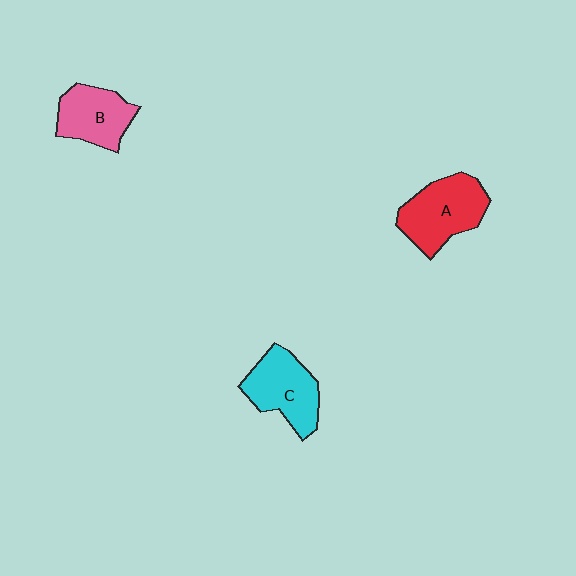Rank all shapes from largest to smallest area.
From largest to smallest: A (red), C (cyan), B (pink).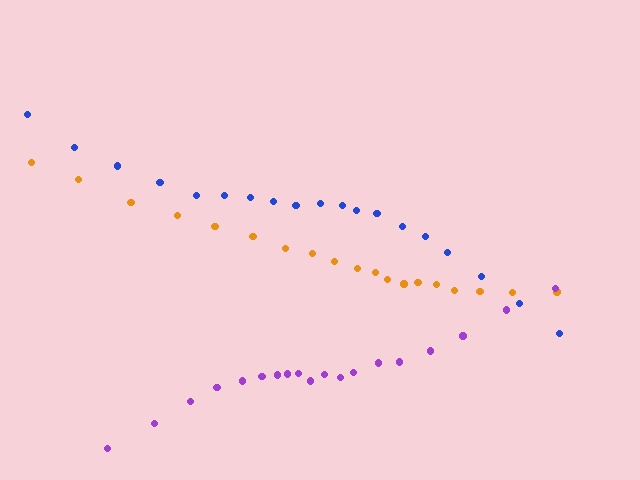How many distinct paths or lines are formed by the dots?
There are 3 distinct paths.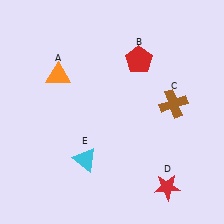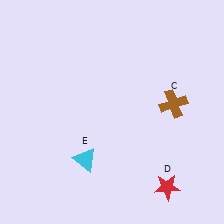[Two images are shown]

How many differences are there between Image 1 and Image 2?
There are 2 differences between the two images.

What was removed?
The orange triangle (A), the red pentagon (B) were removed in Image 2.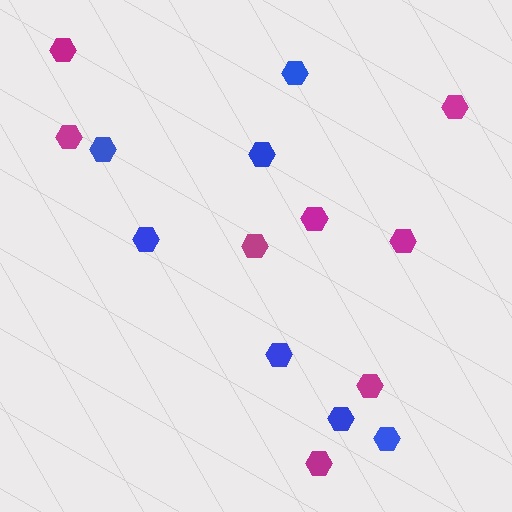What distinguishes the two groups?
There are 2 groups: one group of blue hexagons (7) and one group of magenta hexagons (8).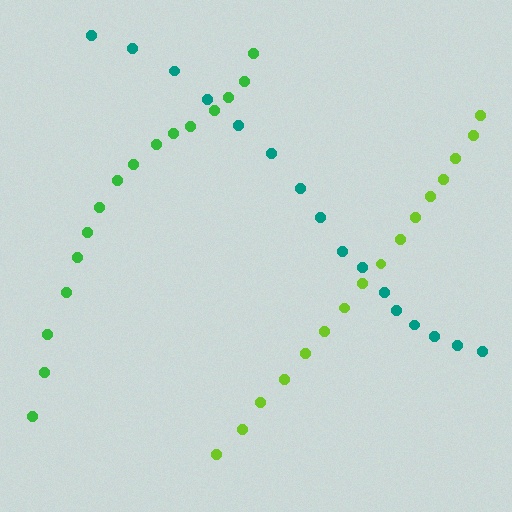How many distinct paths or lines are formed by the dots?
There are 3 distinct paths.